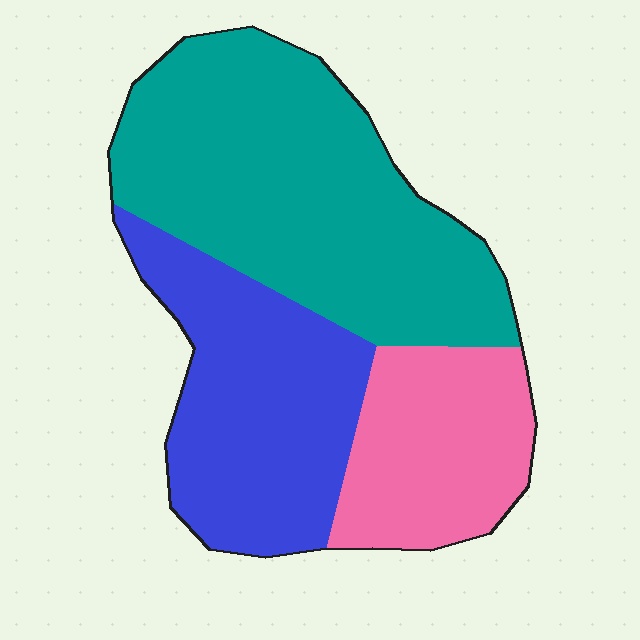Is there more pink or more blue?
Blue.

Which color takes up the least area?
Pink, at roughly 20%.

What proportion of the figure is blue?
Blue covers 31% of the figure.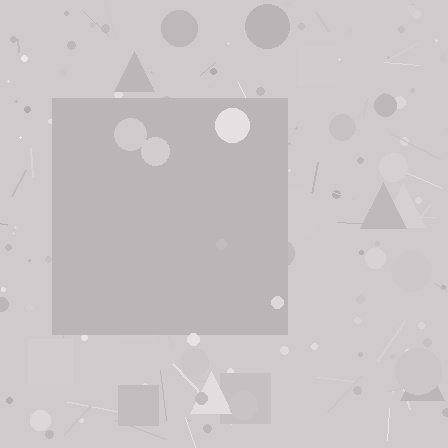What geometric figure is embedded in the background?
A square is embedded in the background.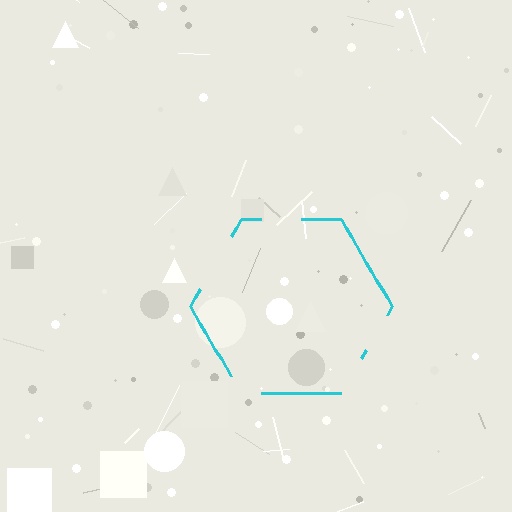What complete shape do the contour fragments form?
The contour fragments form a hexagon.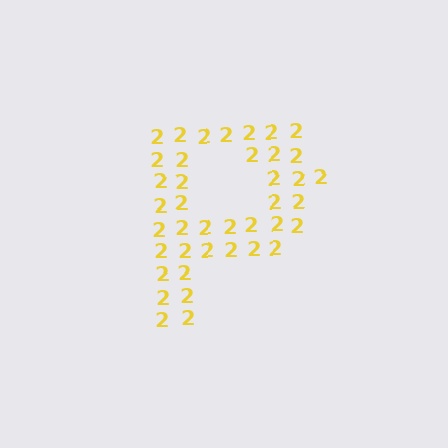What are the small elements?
The small elements are digit 2's.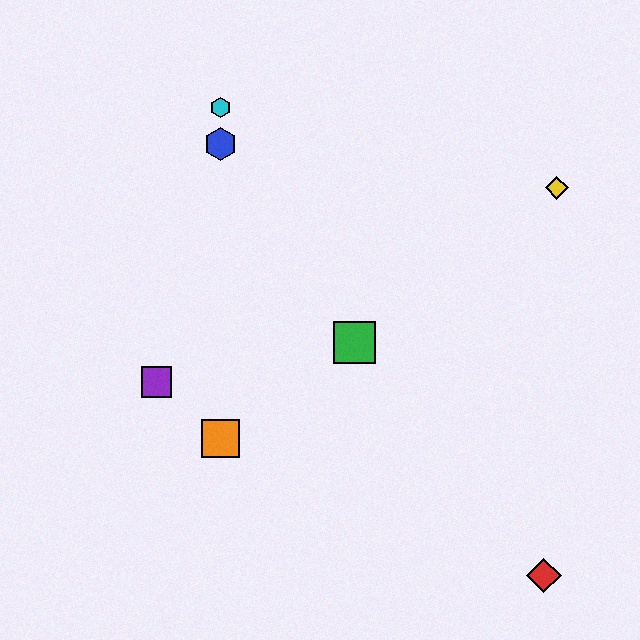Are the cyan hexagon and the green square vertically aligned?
No, the cyan hexagon is at x≈220 and the green square is at x≈355.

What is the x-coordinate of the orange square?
The orange square is at x≈220.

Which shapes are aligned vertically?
The blue hexagon, the orange square, the cyan hexagon are aligned vertically.